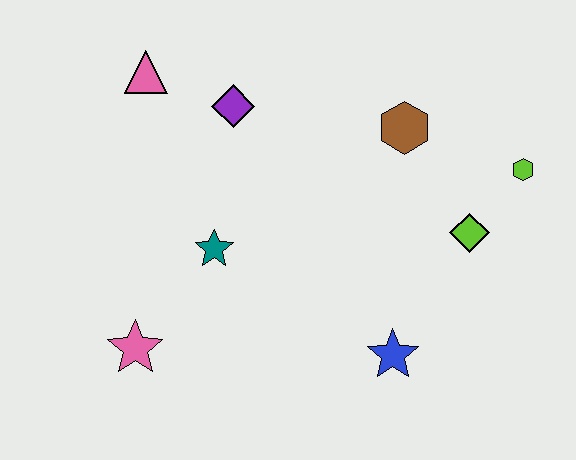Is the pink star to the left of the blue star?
Yes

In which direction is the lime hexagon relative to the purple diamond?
The lime hexagon is to the right of the purple diamond.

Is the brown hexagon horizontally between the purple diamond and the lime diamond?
Yes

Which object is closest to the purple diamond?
The pink triangle is closest to the purple diamond.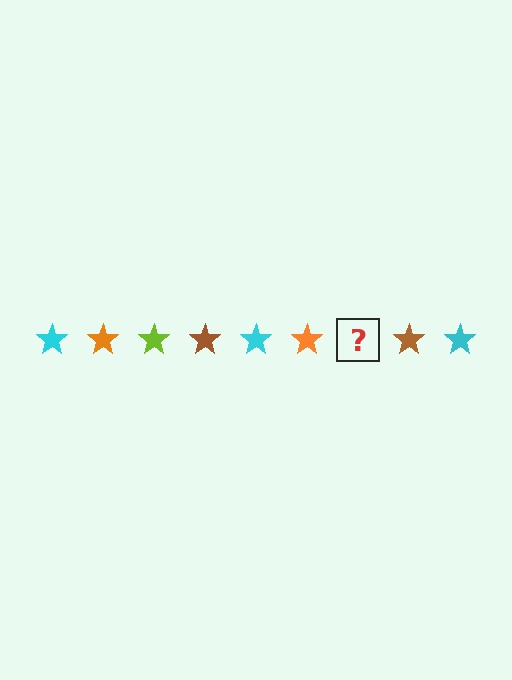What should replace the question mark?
The question mark should be replaced with a lime star.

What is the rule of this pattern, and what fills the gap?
The rule is that the pattern cycles through cyan, orange, lime, brown stars. The gap should be filled with a lime star.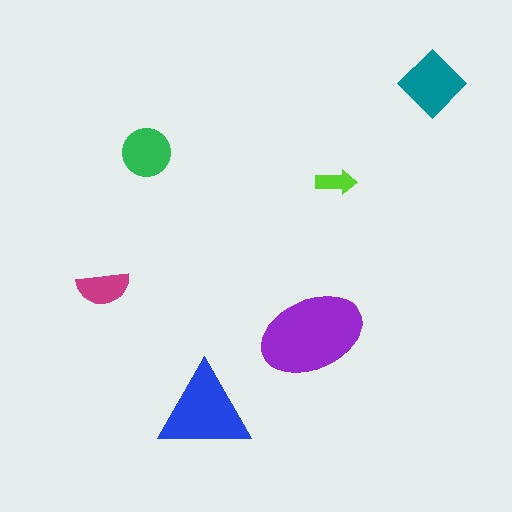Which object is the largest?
The purple ellipse.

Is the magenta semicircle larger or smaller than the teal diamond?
Smaller.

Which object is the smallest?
The lime arrow.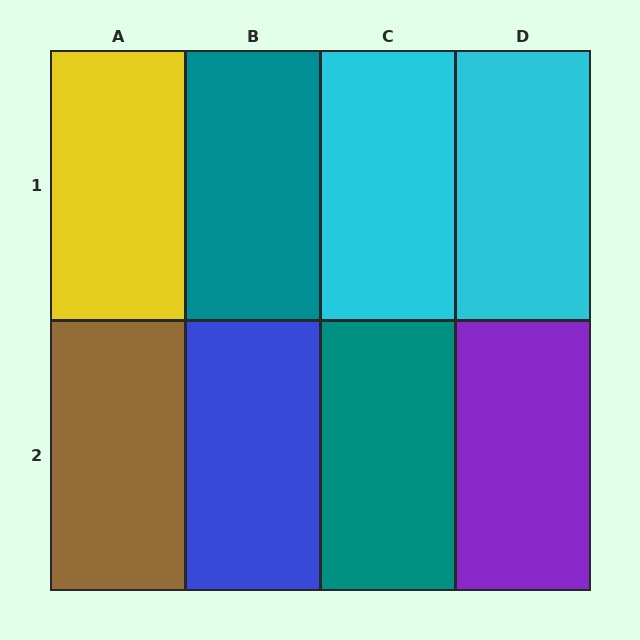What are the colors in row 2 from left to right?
Brown, blue, teal, purple.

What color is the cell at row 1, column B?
Teal.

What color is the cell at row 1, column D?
Cyan.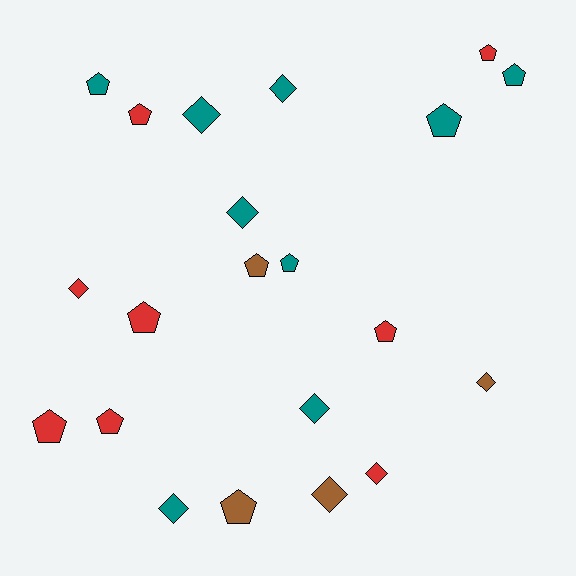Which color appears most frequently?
Teal, with 9 objects.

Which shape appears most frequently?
Pentagon, with 12 objects.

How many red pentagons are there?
There are 6 red pentagons.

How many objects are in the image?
There are 21 objects.